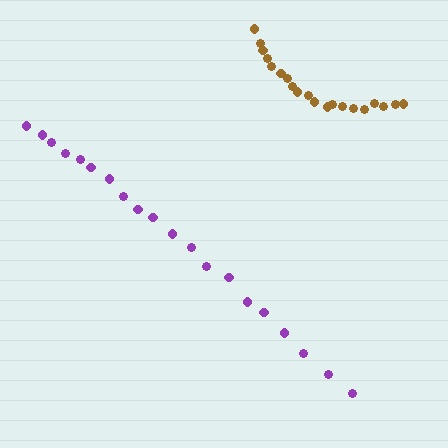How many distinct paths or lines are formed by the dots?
There are 2 distinct paths.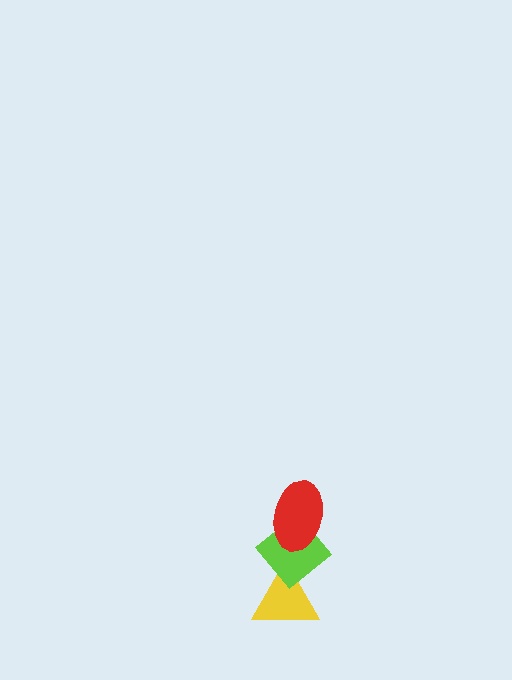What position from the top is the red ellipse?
The red ellipse is 1st from the top.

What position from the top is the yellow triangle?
The yellow triangle is 3rd from the top.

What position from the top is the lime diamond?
The lime diamond is 2nd from the top.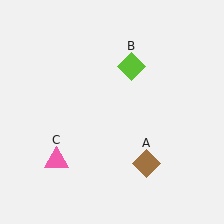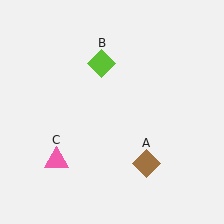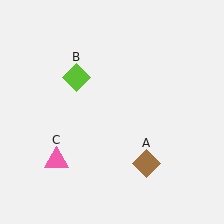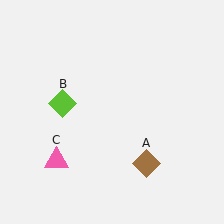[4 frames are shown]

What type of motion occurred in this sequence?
The lime diamond (object B) rotated counterclockwise around the center of the scene.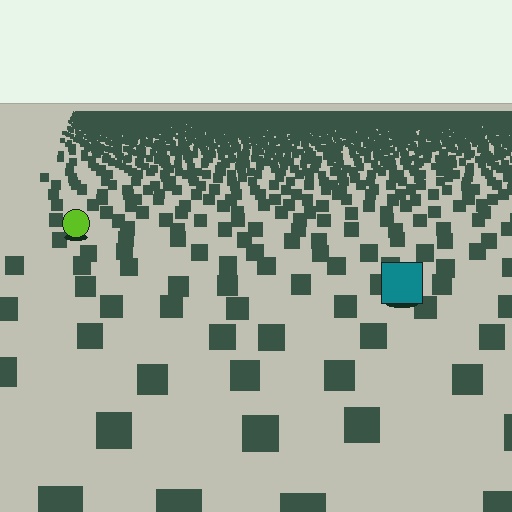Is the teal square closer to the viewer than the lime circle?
Yes. The teal square is closer — you can tell from the texture gradient: the ground texture is coarser near it.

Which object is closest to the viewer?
The teal square is closest. The texture marks near it are larger and more spread out.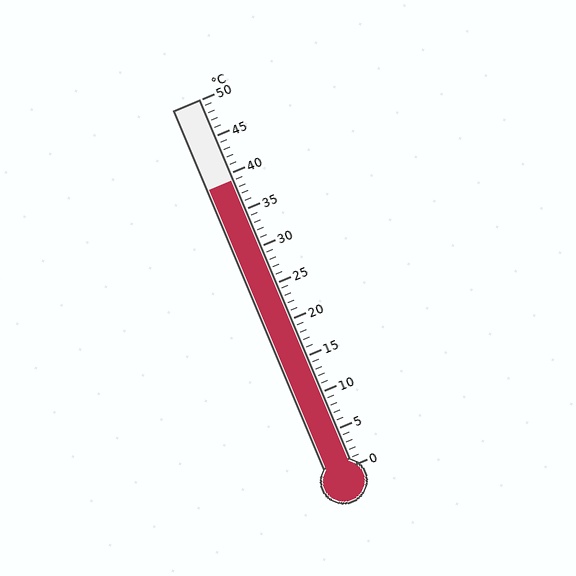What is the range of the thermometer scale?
The thermometer scale ranges from 0°C to 50°C.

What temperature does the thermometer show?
The thermometer shows approximately 39°C.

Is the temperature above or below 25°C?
The temperature is above 25°C.